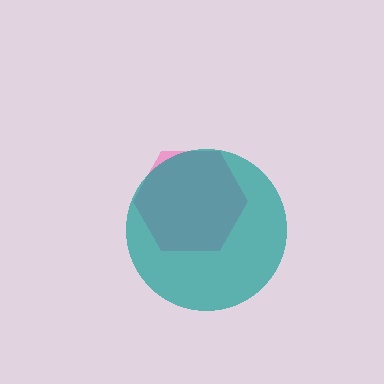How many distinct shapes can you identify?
There are 2 distinct shapes: a pink hexagon, a teal circle.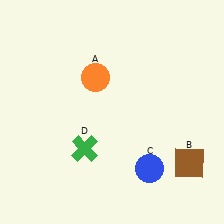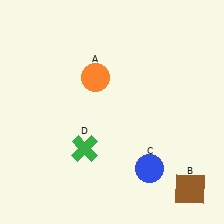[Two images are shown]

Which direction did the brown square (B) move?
The brown square (B) moved down.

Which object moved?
The brown square (B) moved down.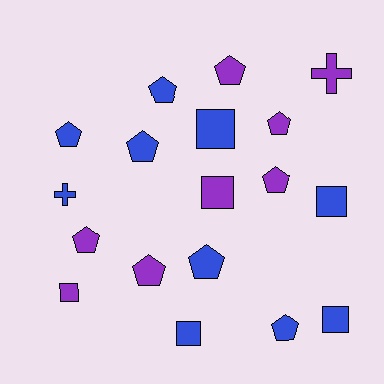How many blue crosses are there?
There is 1 blue cross.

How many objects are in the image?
There are 18 objects.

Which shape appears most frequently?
Pentagon, with 10 objects.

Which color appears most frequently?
Blue, with 10 objects.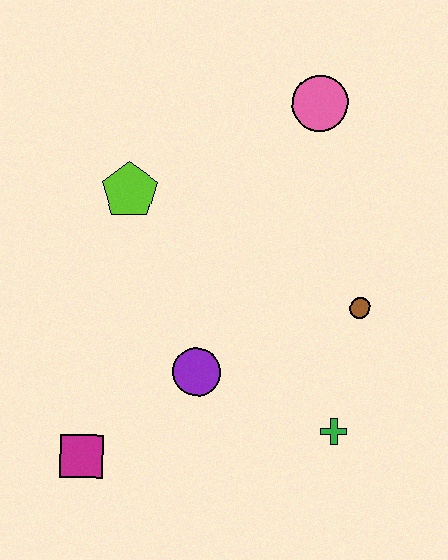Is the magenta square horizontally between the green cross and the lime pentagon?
No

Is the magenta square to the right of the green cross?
No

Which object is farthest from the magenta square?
The pink circle is farthest from the magenta square.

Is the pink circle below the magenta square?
No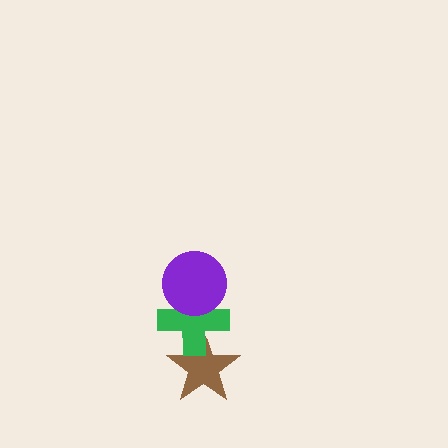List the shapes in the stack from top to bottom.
From top to bottom: the purple circle, the green cross, the brown star.